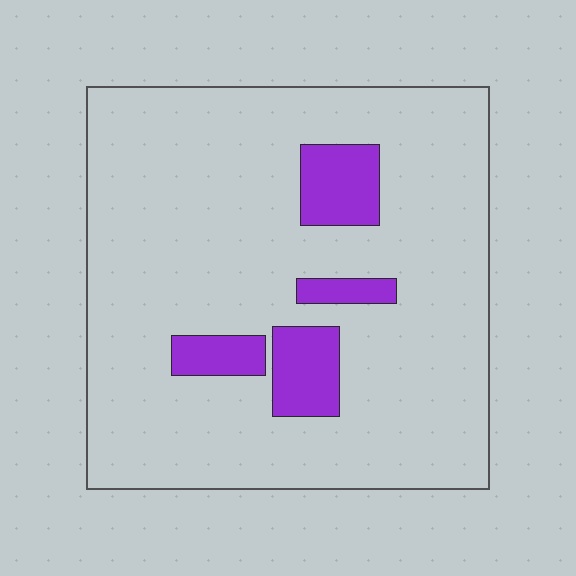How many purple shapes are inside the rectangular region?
4.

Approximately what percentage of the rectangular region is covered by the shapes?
Approximately 10%.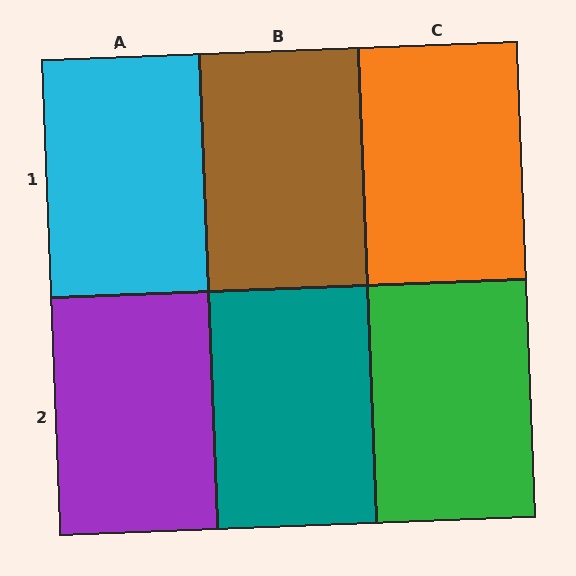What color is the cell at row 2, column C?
Green.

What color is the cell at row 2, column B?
Teal.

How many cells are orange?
1 cell is orange.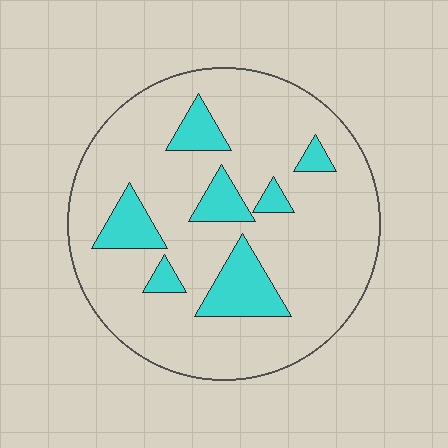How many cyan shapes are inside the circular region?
7.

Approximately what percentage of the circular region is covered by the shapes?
Approximately 15%.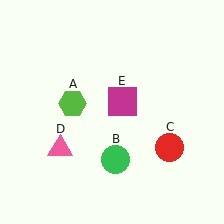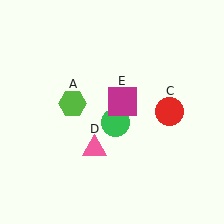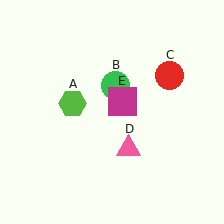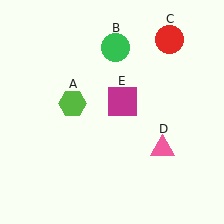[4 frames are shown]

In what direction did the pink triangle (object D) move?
The pink triangle (object D) moved right.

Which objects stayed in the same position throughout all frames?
Lime hexagon (object A) and magenta square (object E) remained stationary.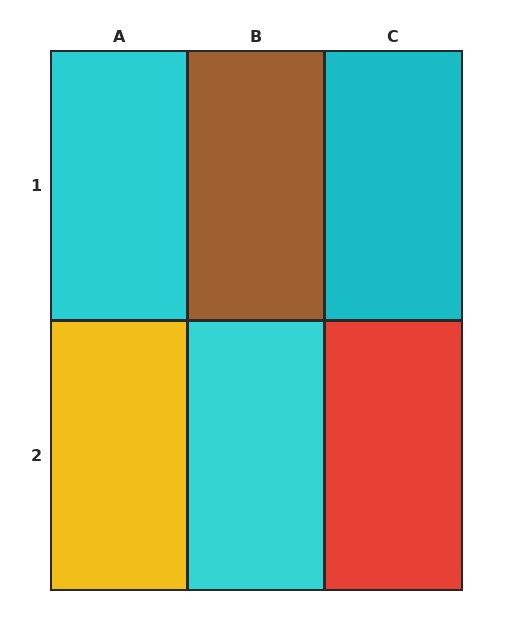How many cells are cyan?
3 cells are cyan.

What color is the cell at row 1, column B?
Brown.